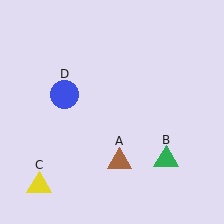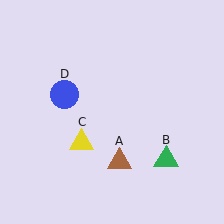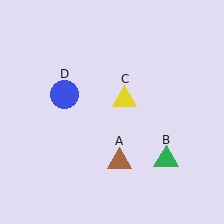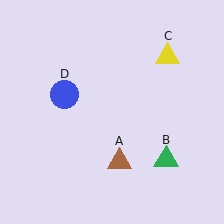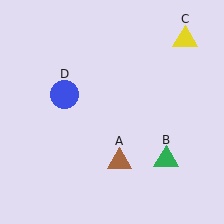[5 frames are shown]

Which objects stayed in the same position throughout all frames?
Brown triangle (object A) and green triangle (object B) and blue circle (object D) remained stationary.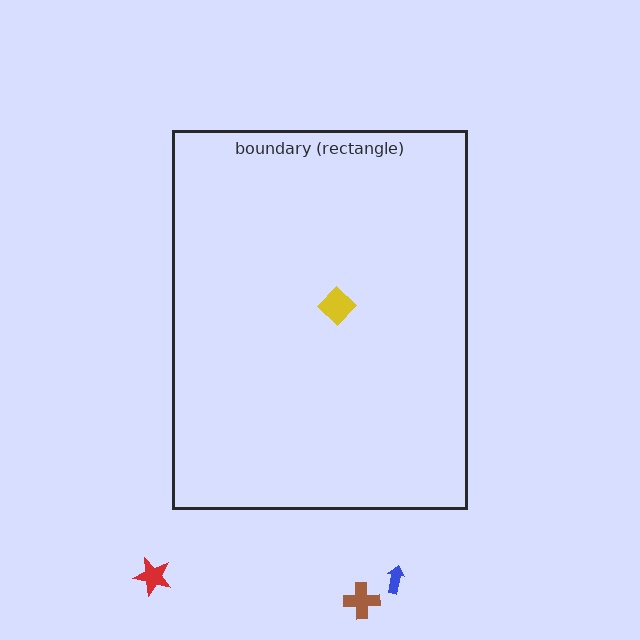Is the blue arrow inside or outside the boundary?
Outside.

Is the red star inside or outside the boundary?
Outside.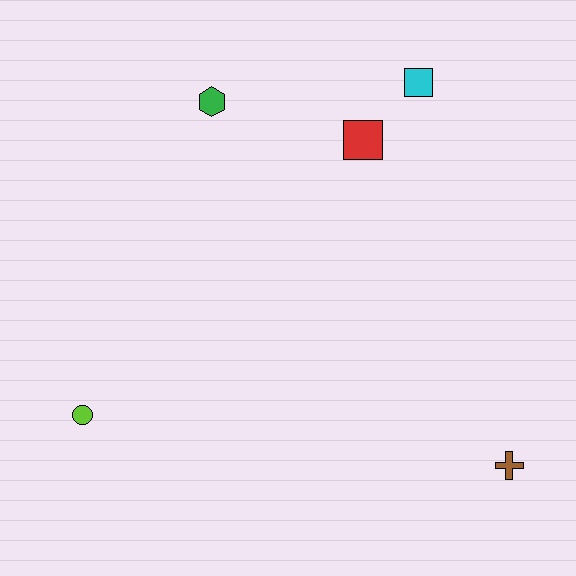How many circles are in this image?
There is 1 circle.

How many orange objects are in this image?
There are no orange objects.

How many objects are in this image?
There are 5 objects.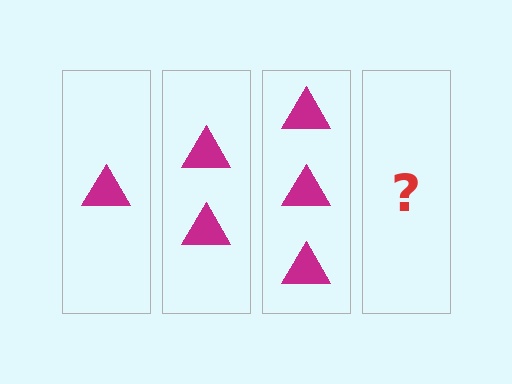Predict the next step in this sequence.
The next step is 4 triangles.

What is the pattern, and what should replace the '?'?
The pattern is that each step adds one more triangle. The '?' should be 4 triangles.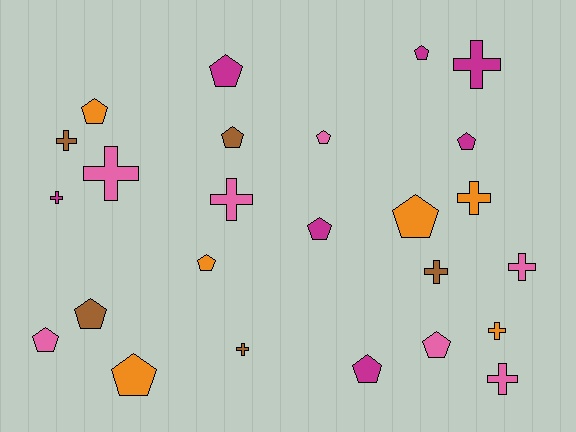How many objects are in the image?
There are 25 objects.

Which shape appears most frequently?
Pentagon, with 14 objects.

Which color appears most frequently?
Magenta, with 7 objects.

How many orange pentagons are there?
There are 4 orange pentagons.